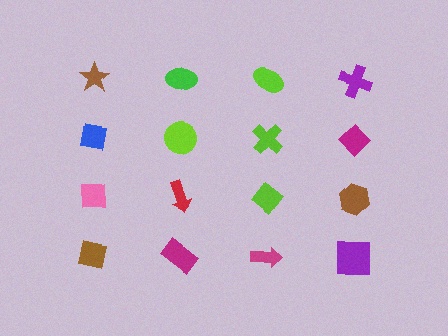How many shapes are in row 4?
4 shapes.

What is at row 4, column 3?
A magenta arrow.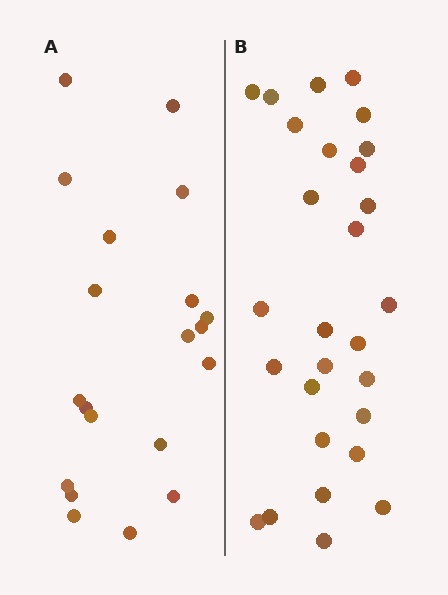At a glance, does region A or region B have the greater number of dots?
Region B (the right region) has more dots.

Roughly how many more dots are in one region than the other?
Region B has roughly 8 or so more dots than region A.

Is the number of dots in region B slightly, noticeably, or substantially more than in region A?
Region B has noticeably more, but not dramatically so. The ratio is roughly 1.4 to 1.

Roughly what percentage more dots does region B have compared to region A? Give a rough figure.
About 40% more.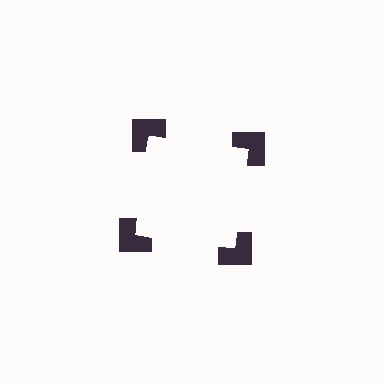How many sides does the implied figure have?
4 sides.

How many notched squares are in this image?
There are 4 — one at each vertex of the illusory square.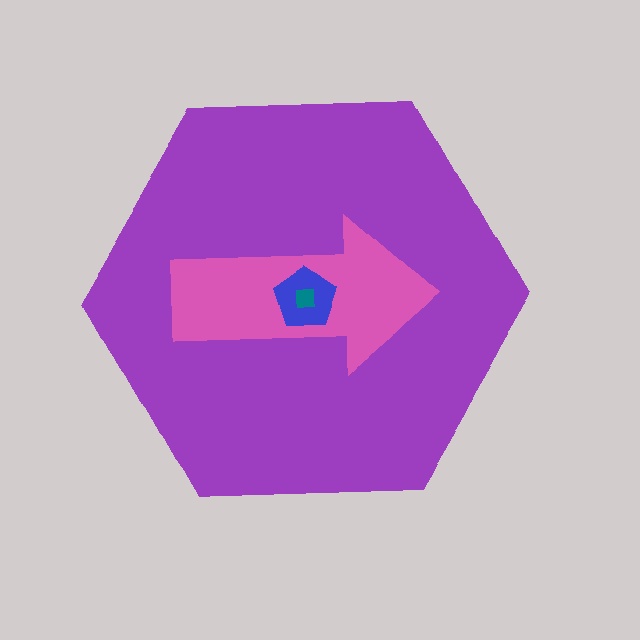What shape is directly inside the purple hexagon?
The pink arrow.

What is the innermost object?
The teal square.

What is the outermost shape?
The purple hexagon.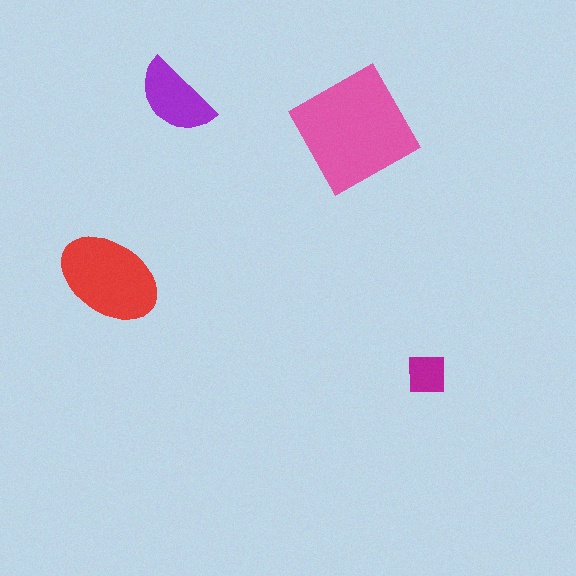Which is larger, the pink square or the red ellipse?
The pink square.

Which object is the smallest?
The magenta square.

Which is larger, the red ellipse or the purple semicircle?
The red ellipse.